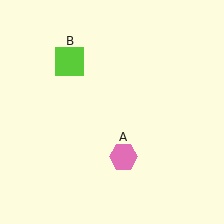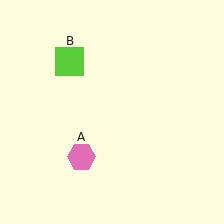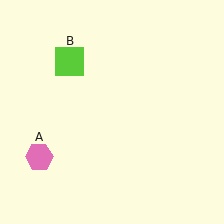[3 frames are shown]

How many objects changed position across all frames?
1 object changed position: pink hexagon (object A).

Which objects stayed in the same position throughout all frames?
Lime square (object B) remained stationary.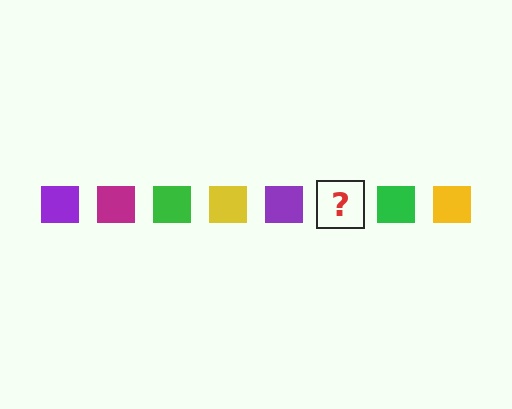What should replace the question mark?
The question mark should be replaced with a magenta square.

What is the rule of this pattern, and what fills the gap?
The rule is that the pattern cycles through purple, magenta, green, yellow squares. The gap should be filled with a magenta square.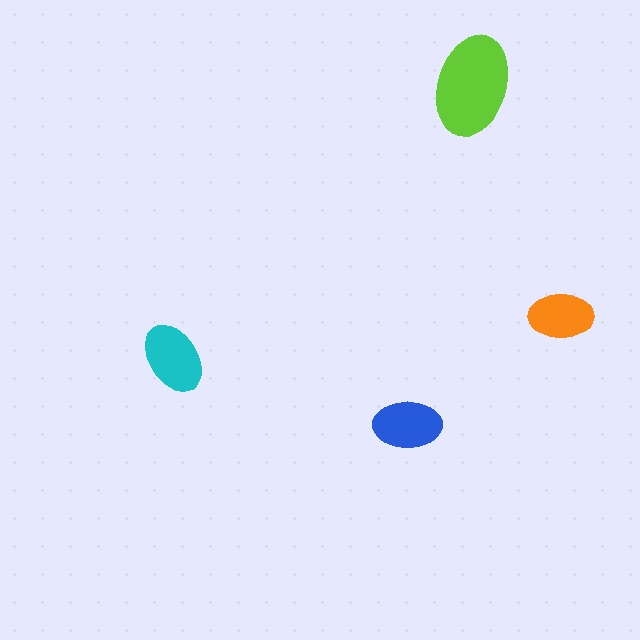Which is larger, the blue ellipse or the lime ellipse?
The lime one.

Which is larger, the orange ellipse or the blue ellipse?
The blue one.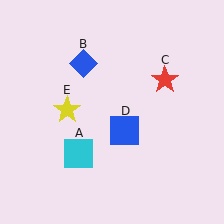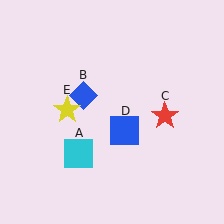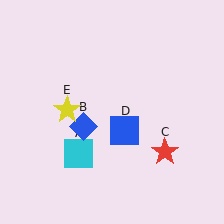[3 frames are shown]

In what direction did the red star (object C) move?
The red star (object C) moved down.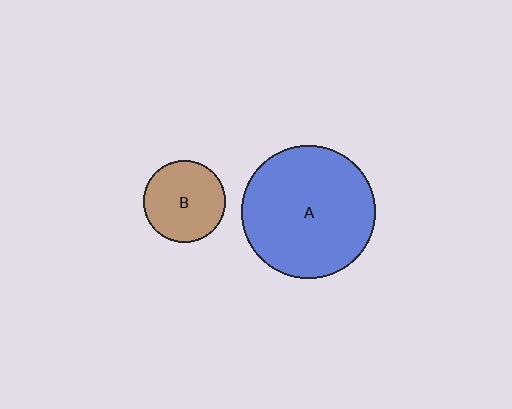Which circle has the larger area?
Circle A (blue).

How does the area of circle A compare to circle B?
Approximately 2.6 times.